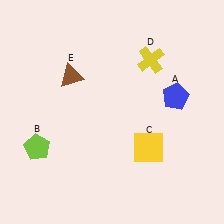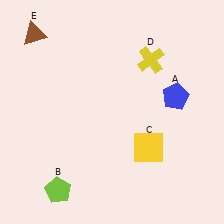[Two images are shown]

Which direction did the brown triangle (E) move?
The brown triangle (E) moved up.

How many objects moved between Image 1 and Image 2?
2 objects moved between the two images.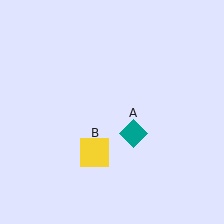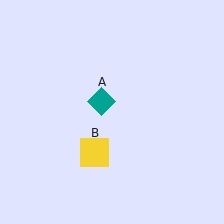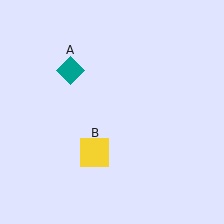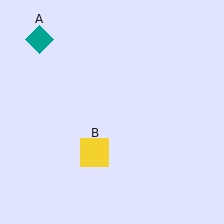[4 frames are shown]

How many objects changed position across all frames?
1 object changed position: teal diamond (object A).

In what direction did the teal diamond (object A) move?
The teal diamond (object A) moved up and to the left.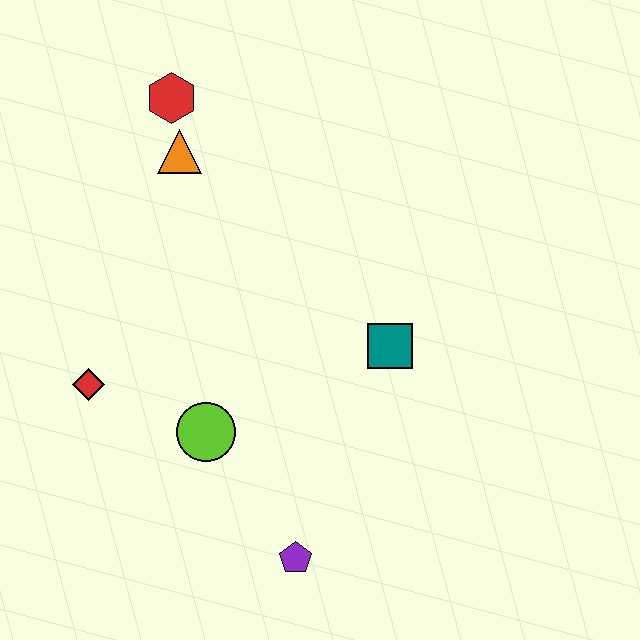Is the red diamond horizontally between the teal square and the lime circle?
No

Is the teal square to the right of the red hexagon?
Yes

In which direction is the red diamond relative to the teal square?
The red diamond is to the left of the teal square.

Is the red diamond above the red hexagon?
No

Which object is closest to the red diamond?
The lime circle is closest to the red diamond.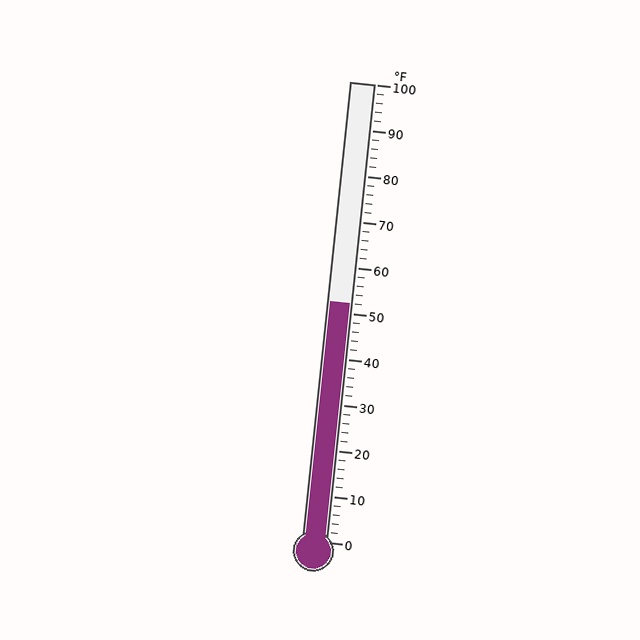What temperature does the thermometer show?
The thermometer shows approximately 52°F.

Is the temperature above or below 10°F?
The temperature is above 10°F.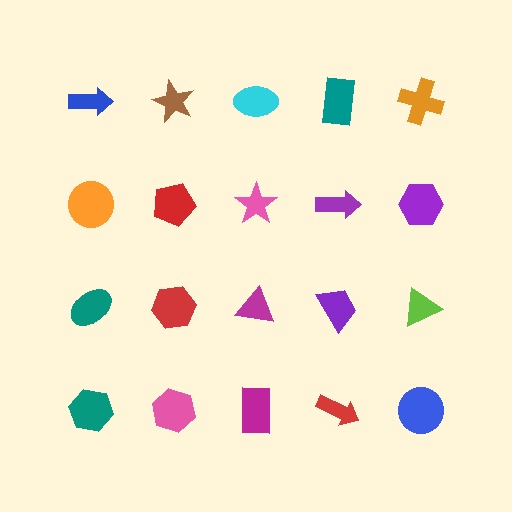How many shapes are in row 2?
5 shapes.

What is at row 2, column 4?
A purple arrow.